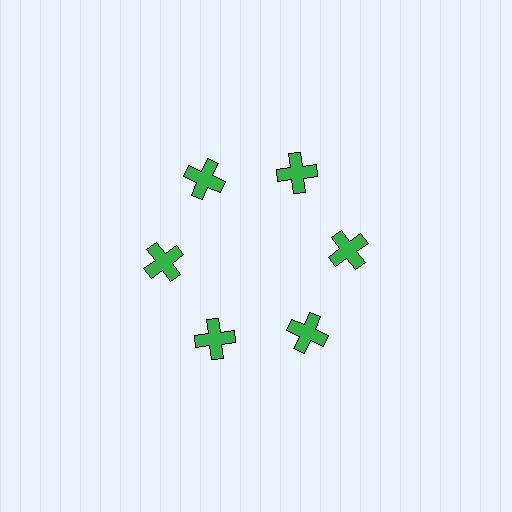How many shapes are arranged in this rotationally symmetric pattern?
There are 6 shapes, arranged in 6 groups of 1.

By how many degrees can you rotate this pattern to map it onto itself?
The pattern maps onto itself every 60 degrees of rotation.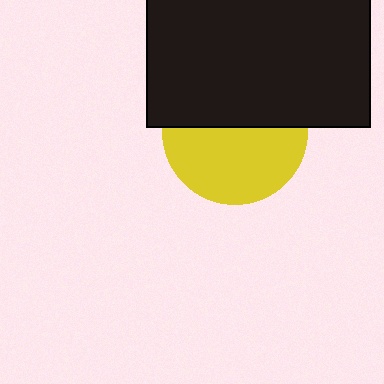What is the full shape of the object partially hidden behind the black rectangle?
The partially hidden object is a yellow circle.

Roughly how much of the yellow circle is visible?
About half of it is visible (roughly 53%).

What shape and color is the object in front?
The object in front is a black rectangle.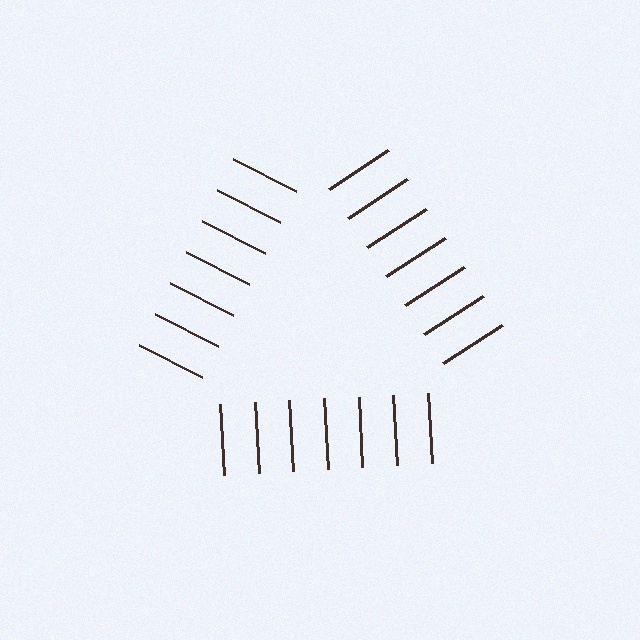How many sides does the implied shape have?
3 sides — the line-ends trace a triangle.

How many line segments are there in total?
21 — 7 along each of the 3 edges.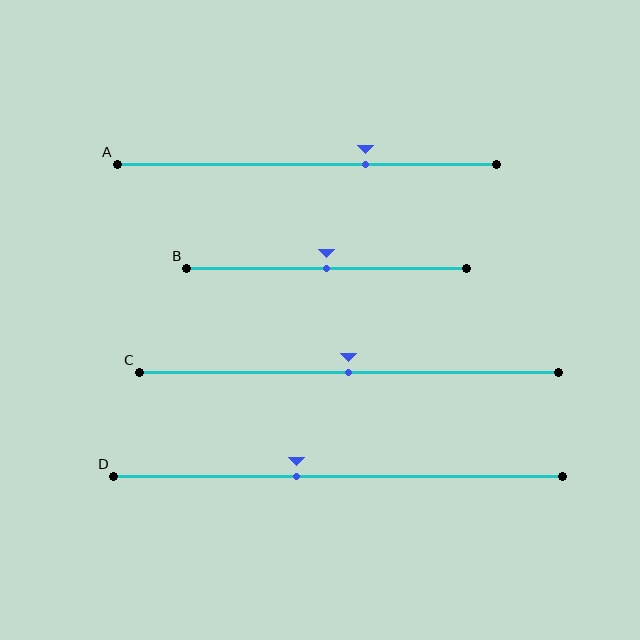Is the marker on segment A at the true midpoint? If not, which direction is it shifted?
No, the marker on segment A is shifted to the right by about 15% of the segment length.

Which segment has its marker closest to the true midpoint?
Segment B has its marker closest to the true midpoint.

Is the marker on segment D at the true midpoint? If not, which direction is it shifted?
No, the marker on segment D is shifted to the left by about 9% of the segment length.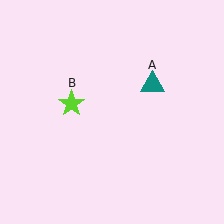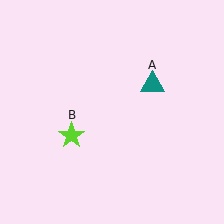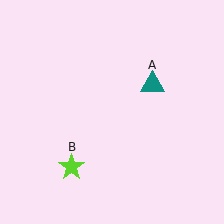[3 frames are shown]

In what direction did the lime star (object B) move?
The lime star (object B) moved down.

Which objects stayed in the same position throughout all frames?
Teal triangle (object A) remained stationary.